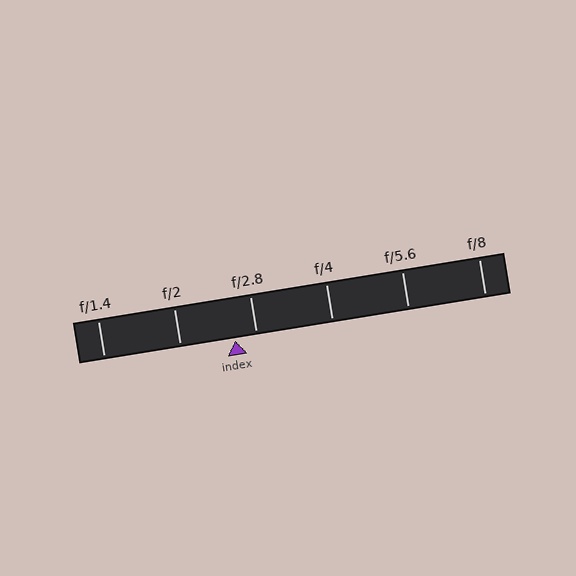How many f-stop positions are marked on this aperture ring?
There are 6 f-stop positions marked.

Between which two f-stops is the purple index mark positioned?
The index mark is between f/2 and f/2.8.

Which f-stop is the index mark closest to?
The index mark is closest to f/2.8.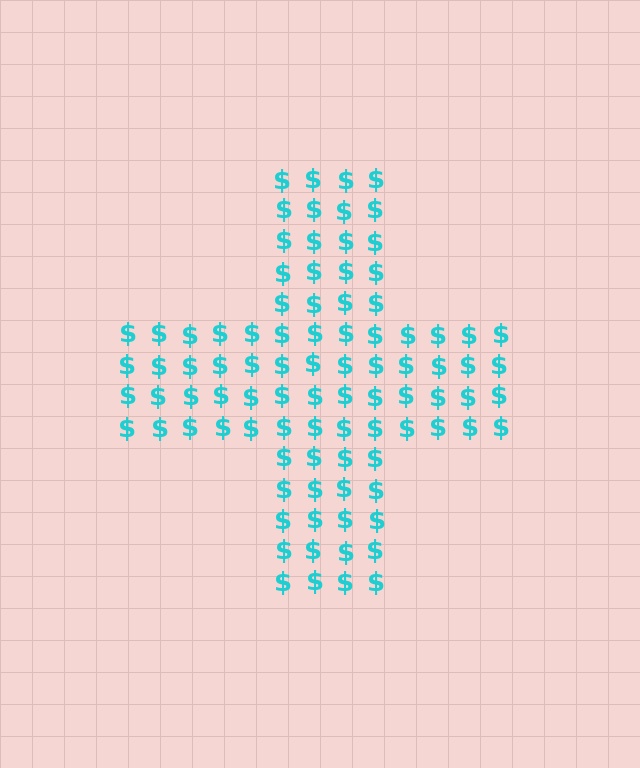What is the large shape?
The large shape is a cross.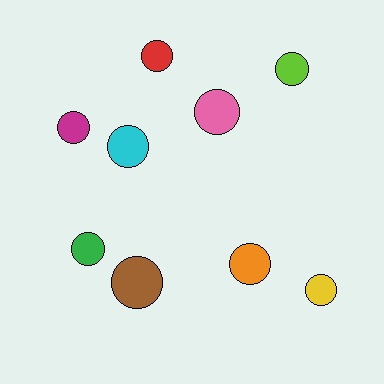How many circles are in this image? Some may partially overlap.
There are 9 circles.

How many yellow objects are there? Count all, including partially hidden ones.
There is 1 yellow object.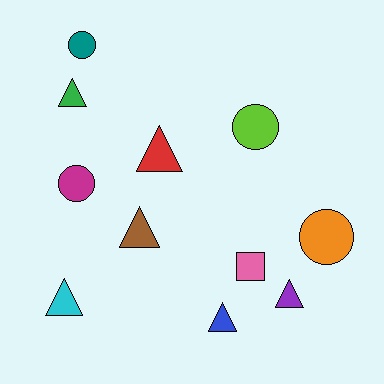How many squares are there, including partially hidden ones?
There is 1 square.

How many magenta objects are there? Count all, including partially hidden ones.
There is 1 magenta object.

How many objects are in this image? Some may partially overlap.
There are 11 objects.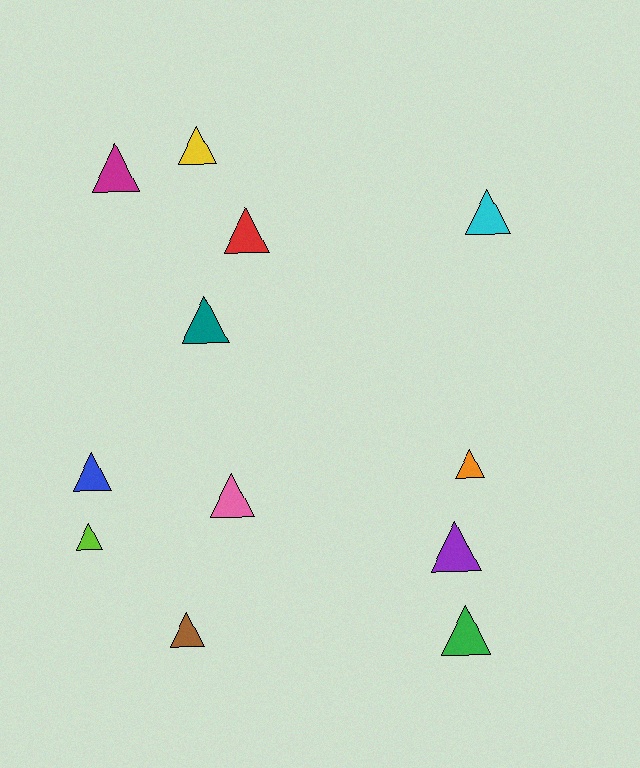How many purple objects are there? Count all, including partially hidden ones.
There is 1 purple object.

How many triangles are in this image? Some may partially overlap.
There are 12 triangles.